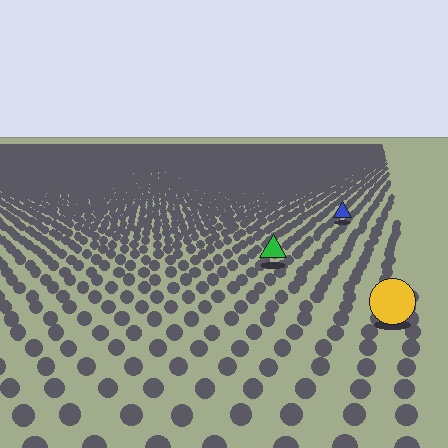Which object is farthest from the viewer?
The blue triangle is farthest from the viewer. It appears smaller and the ground texture around it is denser.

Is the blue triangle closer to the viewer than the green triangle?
No. The green triangle is closer — you can tell from the texture gradient: the ground texture is coarser near it.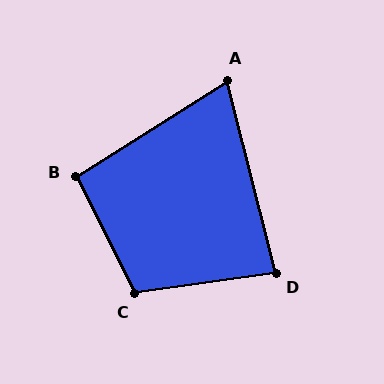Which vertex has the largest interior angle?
C, at approximately 108 degrees.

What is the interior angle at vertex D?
Approximately 84 degrees (acute).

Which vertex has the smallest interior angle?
A, at approximately 72 degrees.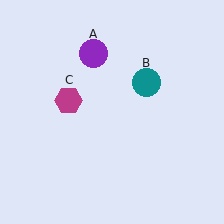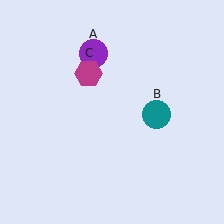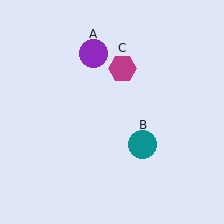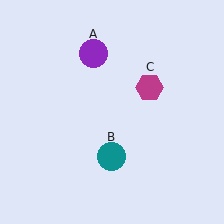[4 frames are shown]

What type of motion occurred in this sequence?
The teal circle (object B), magenta hexagon (object C) rotated clockwise around the center of the scene.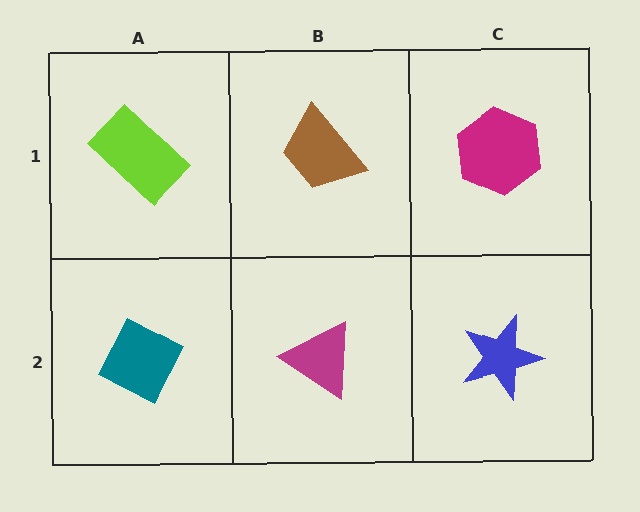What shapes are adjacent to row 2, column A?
A lime rectangle (row 1, column A), a magenta triangle (row 2, column B).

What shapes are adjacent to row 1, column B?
A magenta triangle (row 2, column B), a lime rectangle (row 1, column A), a magenta hexagon (row 1, column C).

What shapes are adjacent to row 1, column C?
A blue star (row 2, column C), a brown trapezoid (row 1, column B).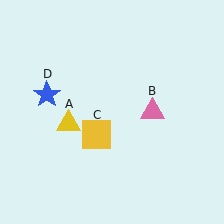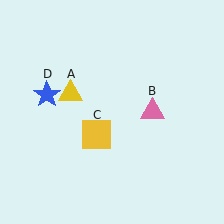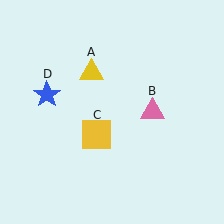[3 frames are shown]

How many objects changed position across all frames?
1 object changed position: yellow triangle (object A).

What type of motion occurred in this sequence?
The yellow triangle (object A) rotated clockwise around the center of the scene.